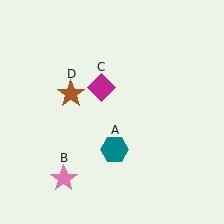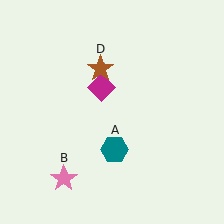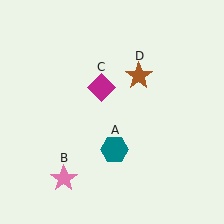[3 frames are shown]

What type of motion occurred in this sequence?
The brown star (object D) rotated clockwise around the center of the scene.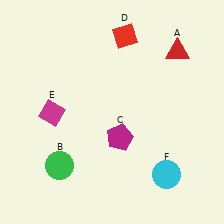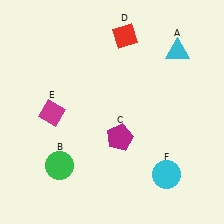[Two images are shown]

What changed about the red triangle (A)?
In Image 1, A is red. In Image 2, it changed to cyan.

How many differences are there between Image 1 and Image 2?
There is 1 difference between the two images.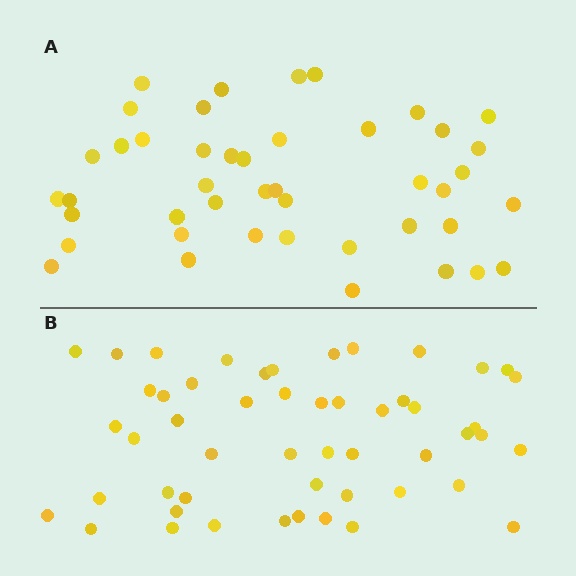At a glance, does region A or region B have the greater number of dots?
Region B (the bottom region) has more dots.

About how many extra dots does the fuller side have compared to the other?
Region B has roughly 8 or so more dots than region A.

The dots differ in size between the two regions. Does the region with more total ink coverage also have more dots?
No. Region A has more total ink coverage because its dots are larger, but region B actually contains more individual dots. Total area can be misleading — the number of items is what matters here.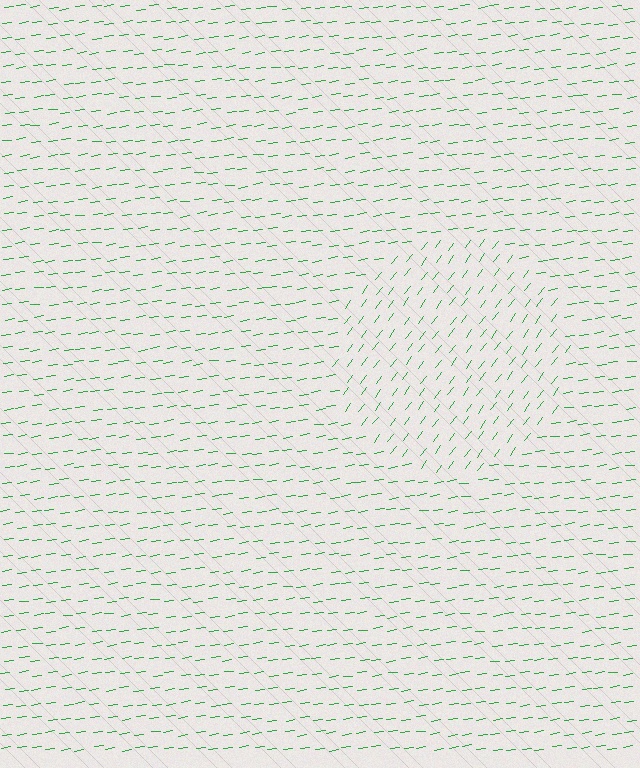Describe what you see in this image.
The image is filled with small green line segments. A circle region in the image has lines oriented differently from the surrounding lines, creating a visible texture boundary.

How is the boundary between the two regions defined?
The boundary is defined purely by a change in line orientation (approximately 45 degrees difference). All lines are the same color and thickness.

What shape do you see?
I see a circle.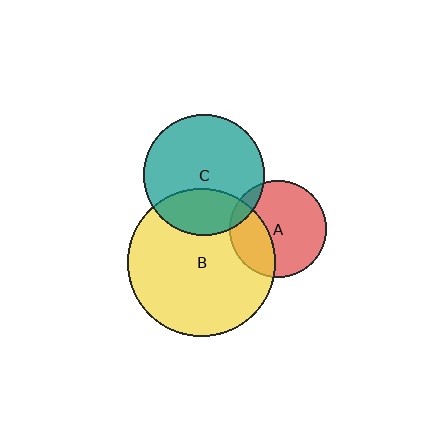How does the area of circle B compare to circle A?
Approximately 2.3 times.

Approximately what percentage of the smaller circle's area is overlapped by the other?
Approximately 30%.